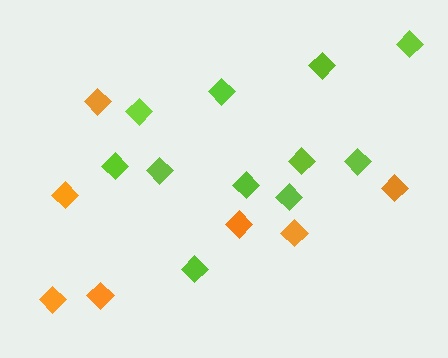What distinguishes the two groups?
There are 2 groups: one group of lime diamonds (11) and one group of orange diamonds (7).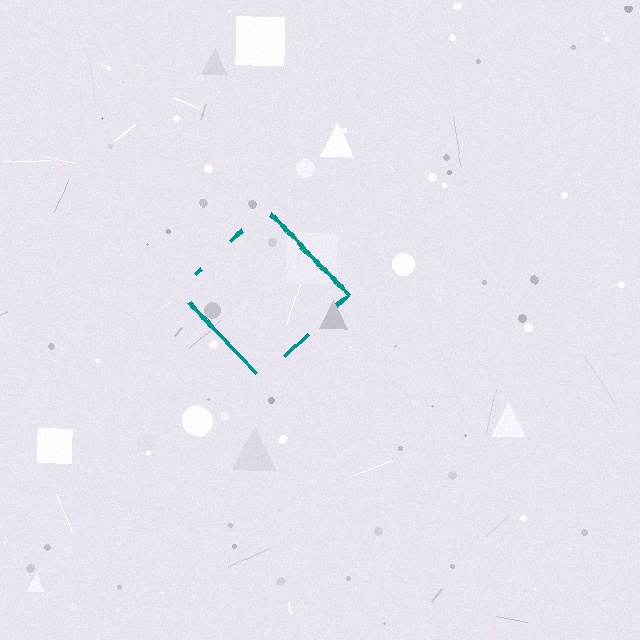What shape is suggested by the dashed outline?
The dashed outline suggests a diamond.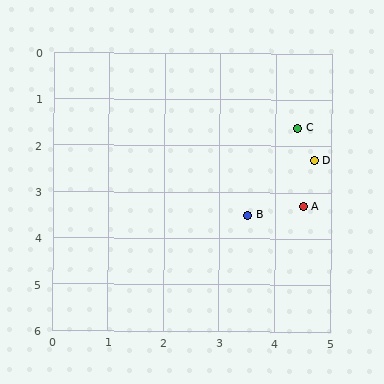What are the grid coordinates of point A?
Point A is at approximately (4.5, 3.3).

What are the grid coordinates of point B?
Point B is at approximately (3.5, 3.5).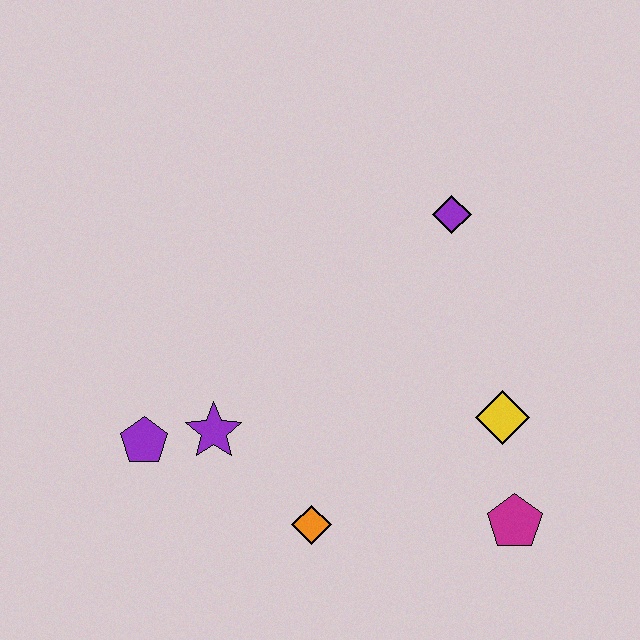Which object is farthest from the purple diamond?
The purple pentagon is farthest from the purple diamond.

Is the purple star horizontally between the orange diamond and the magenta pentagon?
No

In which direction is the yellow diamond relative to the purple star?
The yellow diamond is to the right of the purple star.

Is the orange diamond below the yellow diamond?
Yes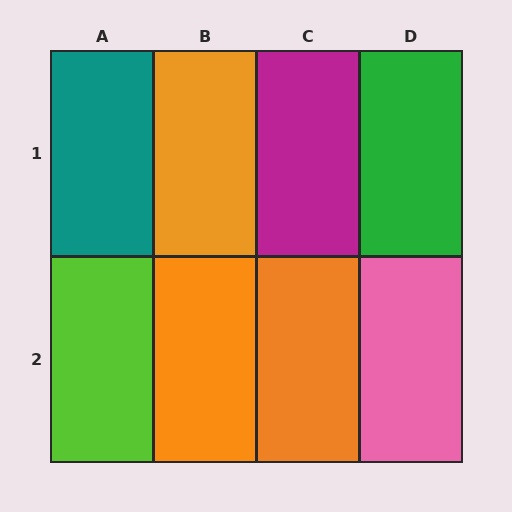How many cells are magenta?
1 cell is magenta.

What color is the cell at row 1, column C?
Magenta.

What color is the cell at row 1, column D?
Green.